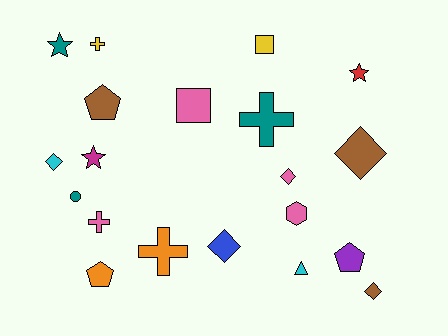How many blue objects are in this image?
There is 1 blue object.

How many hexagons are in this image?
There is 1 hexagon.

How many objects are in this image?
There are 20 objects.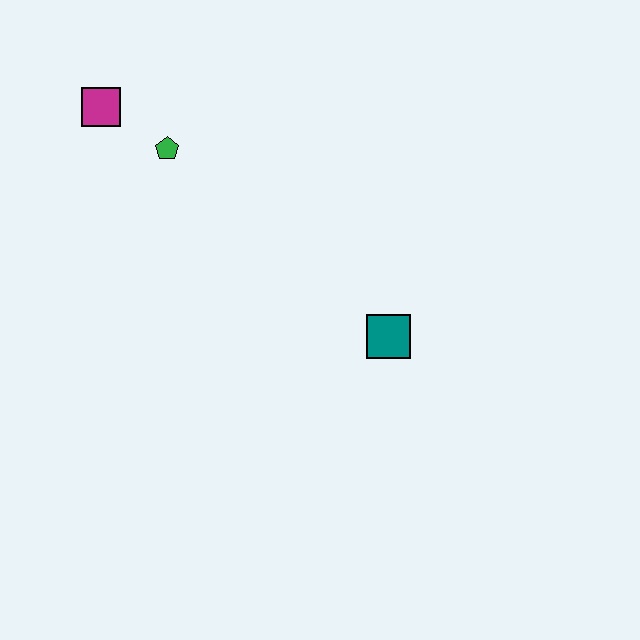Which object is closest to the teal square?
The green pentagon is closest to the teal square.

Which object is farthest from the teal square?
The magenta square is farthest from the teal square.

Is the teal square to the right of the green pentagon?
Yes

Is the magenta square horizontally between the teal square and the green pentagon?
No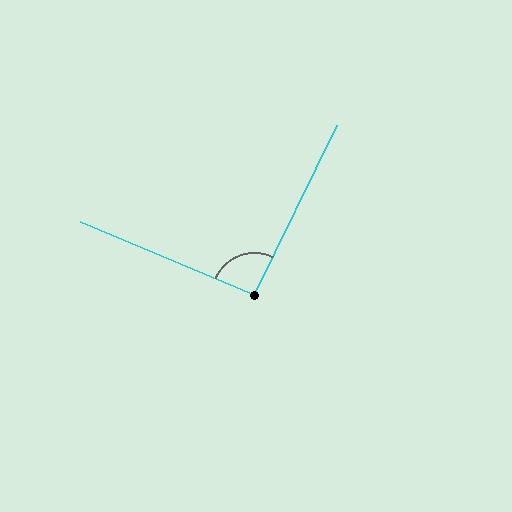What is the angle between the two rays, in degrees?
Approximately 93 degrees.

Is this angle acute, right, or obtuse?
It is approximately a right angle.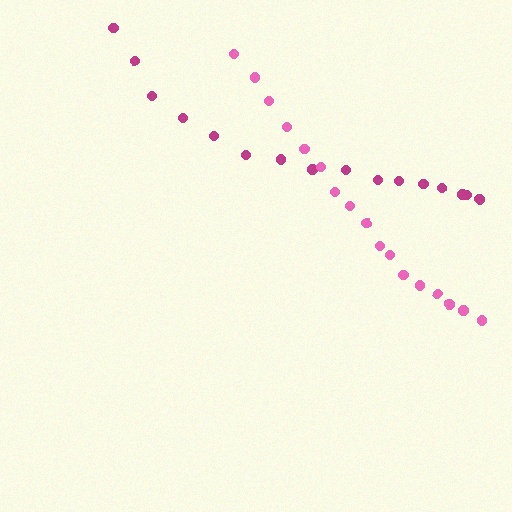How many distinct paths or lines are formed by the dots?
There are 2 distinct paths.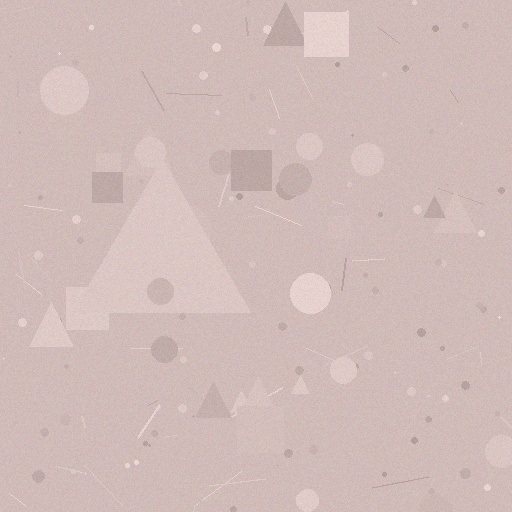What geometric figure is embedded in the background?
A triangle is embedded in the background.